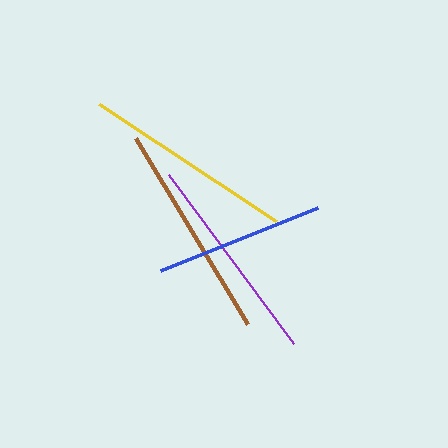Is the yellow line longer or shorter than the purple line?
The yellow line is longer than the purple line.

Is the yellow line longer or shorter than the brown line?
The brown line is longer than the yellow line.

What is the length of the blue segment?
The blue segment is approximately 169 pixels long.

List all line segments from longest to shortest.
From longest to shortest: brown, yellow, purple, blue.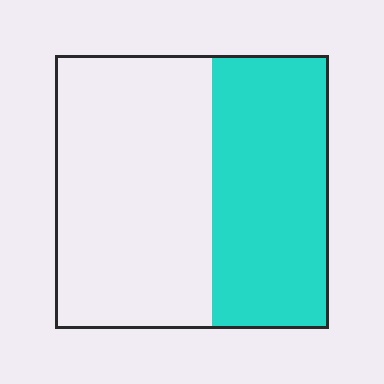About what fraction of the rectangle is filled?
About two fifths (2/5).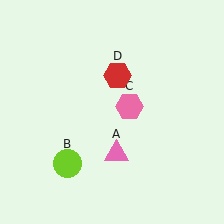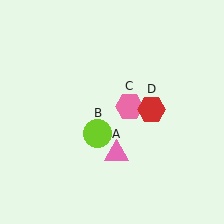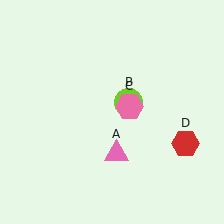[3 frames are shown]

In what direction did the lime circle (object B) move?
The lime circle (object B) moved up and to the right.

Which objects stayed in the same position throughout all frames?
Pink triangle (object A) and pink hexagon (object C) remained stationary.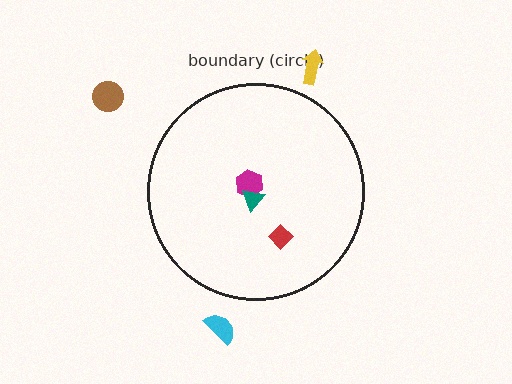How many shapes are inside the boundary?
3 inside, 3 outside.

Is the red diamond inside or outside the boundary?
Inside.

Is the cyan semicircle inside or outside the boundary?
Outside.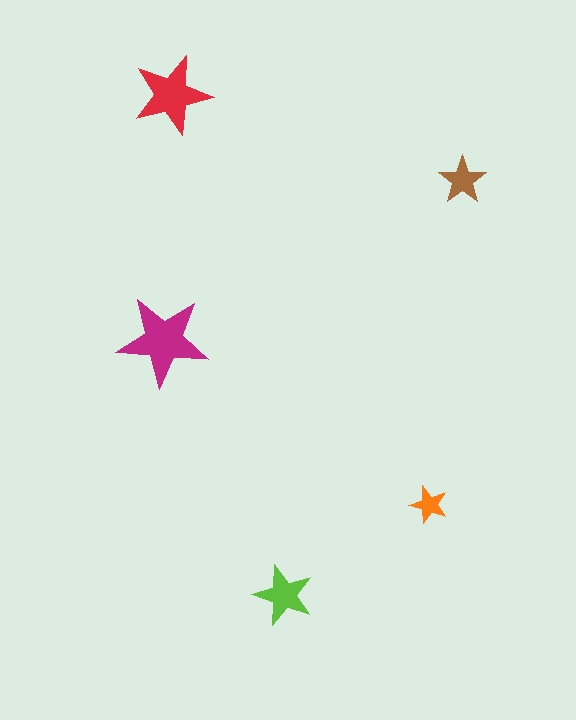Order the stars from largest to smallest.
the magenta one, the red one, the lime one, the brown one, the orange one.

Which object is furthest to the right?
The brown star is rightmost.